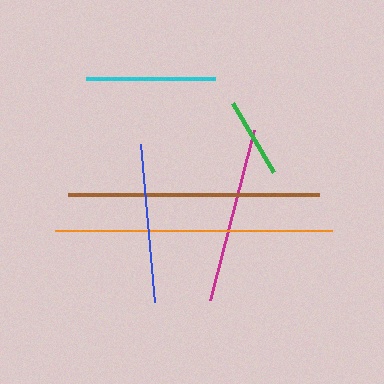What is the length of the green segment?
The green segment is approximately 81 pixels long.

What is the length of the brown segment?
The brown segment is approximately 250 pixels long.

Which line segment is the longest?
The orange line is the longest at approximately 277 pixels.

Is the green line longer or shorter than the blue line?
The blue line is longer than the green line.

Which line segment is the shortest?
The green line is the shortest at approximately 81 pixels.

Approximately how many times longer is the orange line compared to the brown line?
The orange line is approximately 1.1 times the length of the brown line.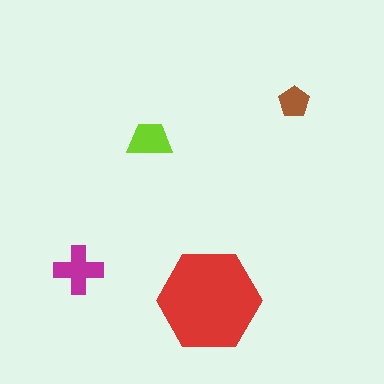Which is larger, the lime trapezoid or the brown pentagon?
The lime trapezoid.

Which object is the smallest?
The brown pentagon.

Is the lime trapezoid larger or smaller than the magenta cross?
Smaller.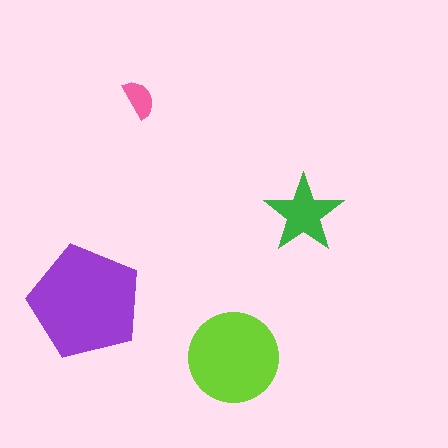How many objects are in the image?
There are 4 objects in the image.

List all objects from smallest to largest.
The pink semicircle, the green star, the lime circle, the purple pentagon.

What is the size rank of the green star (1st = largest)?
3rd.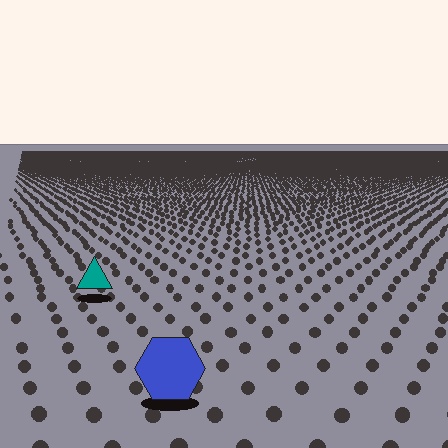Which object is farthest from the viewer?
The teal triangle is farthest from the viewer. It appears smaller and the ground texture around it is denser.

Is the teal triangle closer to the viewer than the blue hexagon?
No. The blue hexagon is closer — you can tell from the texture gradient: the ground texture is coarser near it.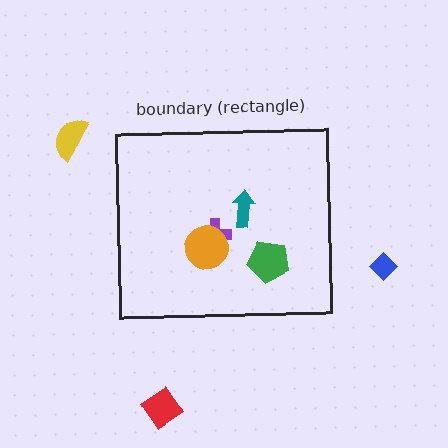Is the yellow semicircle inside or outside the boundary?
Outside.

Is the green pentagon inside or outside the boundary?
Inside.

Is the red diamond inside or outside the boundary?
Outside.